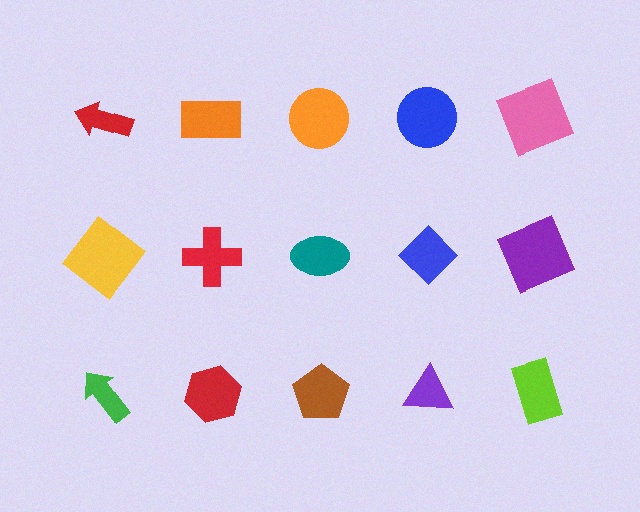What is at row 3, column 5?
A lime rectangle.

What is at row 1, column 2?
An orange rectangle.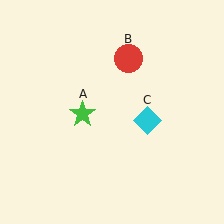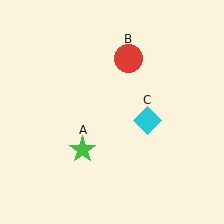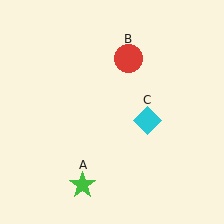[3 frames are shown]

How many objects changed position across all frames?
1 object changed position: green star (object A).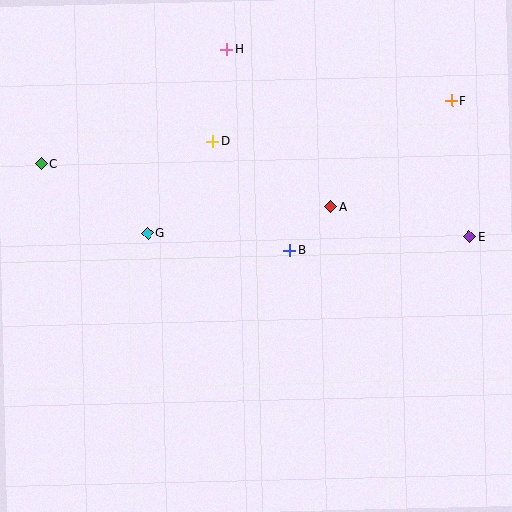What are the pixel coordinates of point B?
Point B is at (290, 250).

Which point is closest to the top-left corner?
Point C is closest to the top-left corner.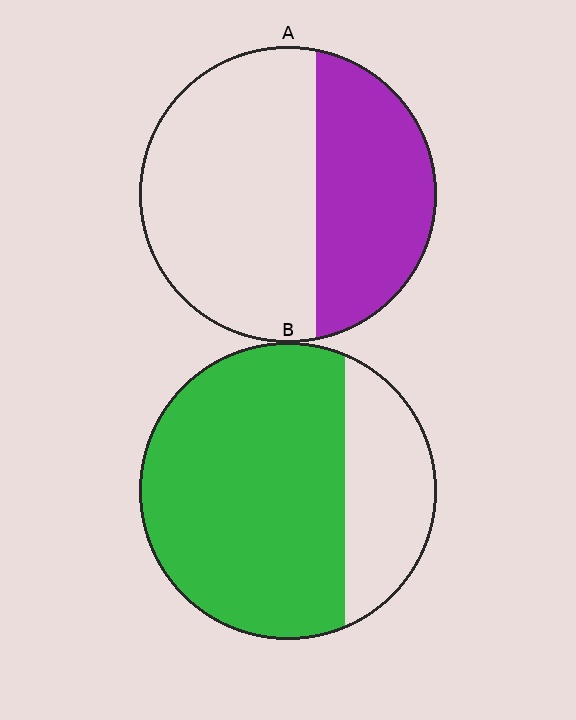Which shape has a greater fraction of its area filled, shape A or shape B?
Shape B.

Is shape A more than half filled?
No.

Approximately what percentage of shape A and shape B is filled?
A is approximately 40% and B is approximately 75%.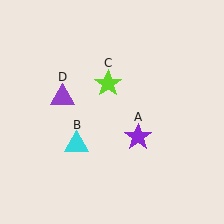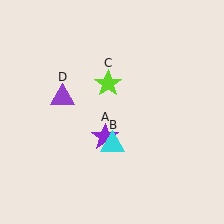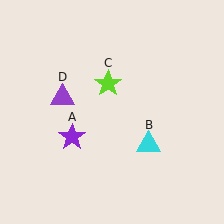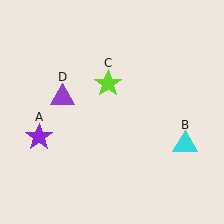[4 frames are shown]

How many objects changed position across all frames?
2 objects changed position: purple star (object A), cyan triangle (object B).